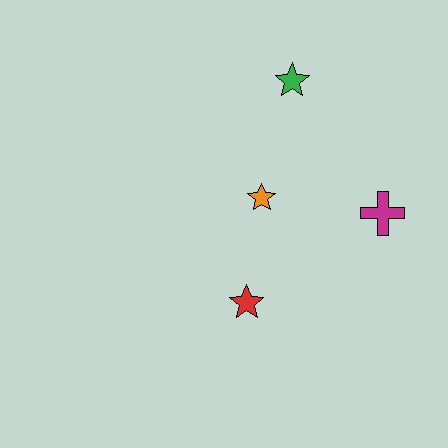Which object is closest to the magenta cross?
The orange star is closest to the magenta cross.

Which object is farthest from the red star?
The green star is farthest from the red star.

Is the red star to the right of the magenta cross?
No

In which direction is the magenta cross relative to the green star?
The magenta cross is below the green star.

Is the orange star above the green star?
No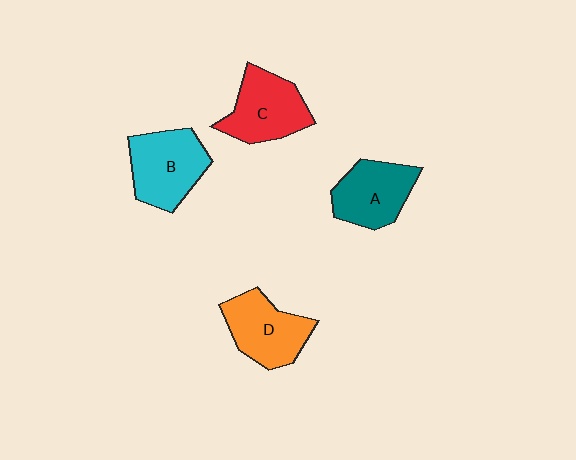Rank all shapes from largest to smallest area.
From largest to smallest: B (cyan), C (red), D (orange), A (teal).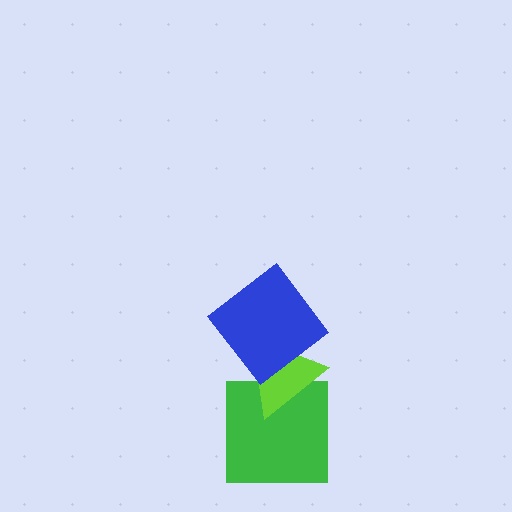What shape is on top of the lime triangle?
The blue diamond is on top of the lime triangle.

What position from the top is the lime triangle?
The lime triangle is 2nd from the top.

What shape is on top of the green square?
The lime triangle is on top of the green square.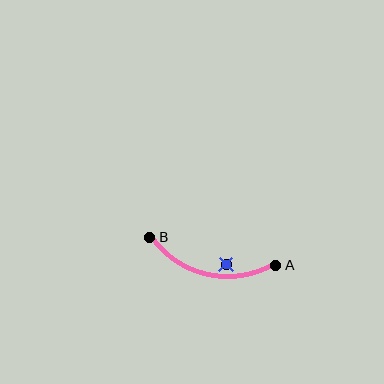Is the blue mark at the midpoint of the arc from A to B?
No — the blue mark does not lie on the arc at all. It sits slightly inside the curve.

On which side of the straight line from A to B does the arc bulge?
The arc bulges below the straight line connecting A and B.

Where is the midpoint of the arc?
The arc midpoint is the point on the curve farthest from the straight line joining A and B. It sits below that line.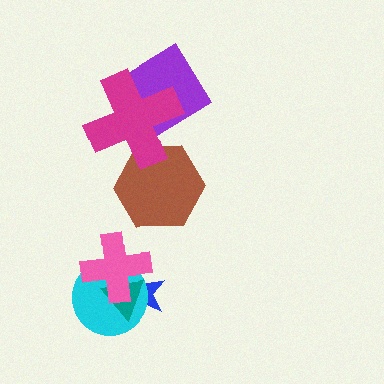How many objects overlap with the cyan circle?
3 objects overlap with the cyan circle.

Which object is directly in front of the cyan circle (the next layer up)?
The teal triangle is directly in front of the cyan circle.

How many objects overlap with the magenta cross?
2 objects overlap with the magenta cross.